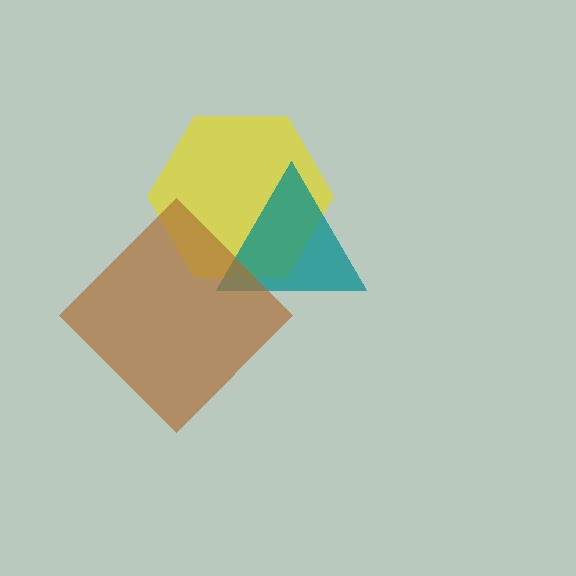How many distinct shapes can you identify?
There are 3 distinct shapes: a yellow hexagon, a teal triangle, a brown diamond.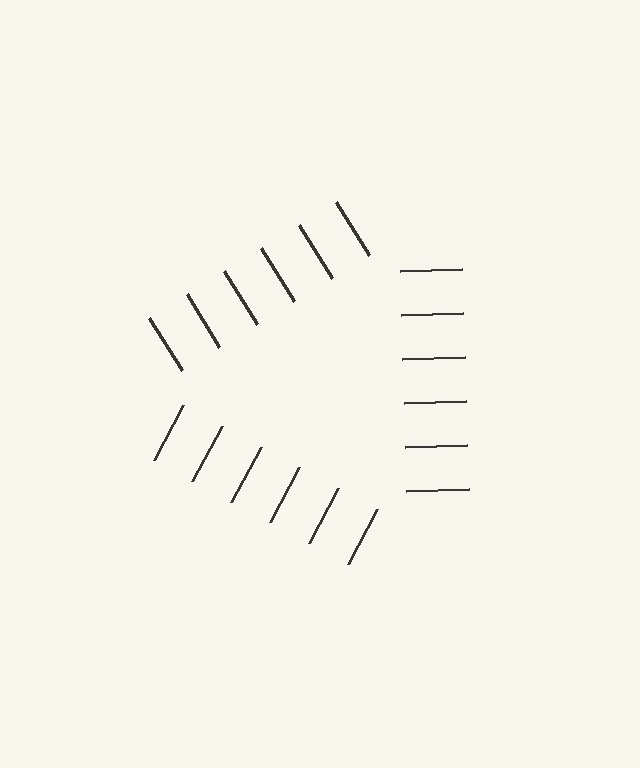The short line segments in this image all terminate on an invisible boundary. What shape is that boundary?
An illusory triangle — the line segments terminate on its edges but no continuous stroke is drawn.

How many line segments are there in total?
18 — 6 along each of the 3 edges.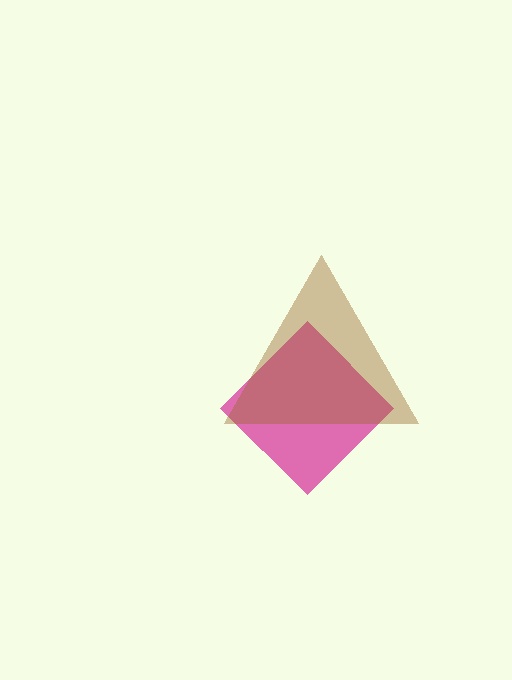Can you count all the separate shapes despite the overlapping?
Yes, there are 2 separate shapes.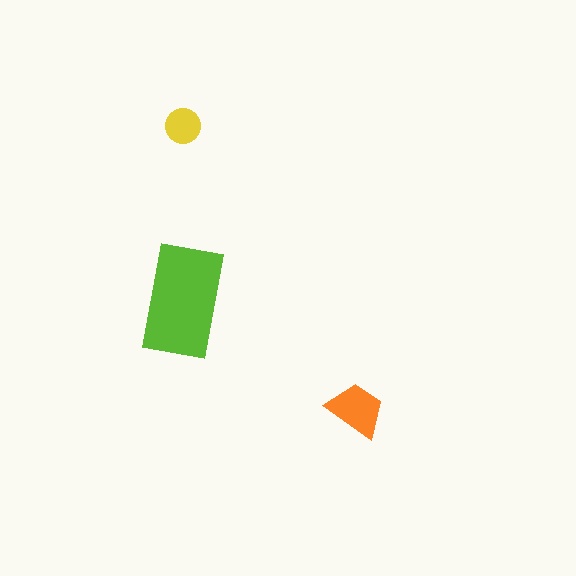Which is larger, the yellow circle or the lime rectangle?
The lime rectangle.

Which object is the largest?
The lime rectangle.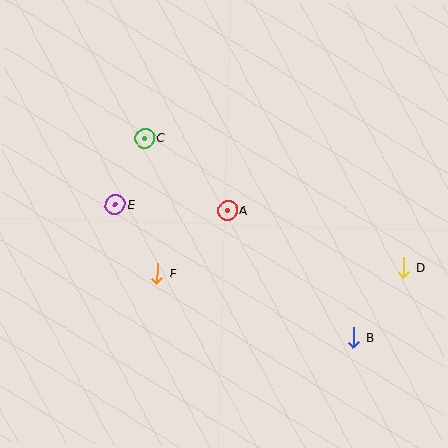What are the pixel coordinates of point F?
Point F is at (157, 273).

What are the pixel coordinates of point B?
Point B is at (354, 338).